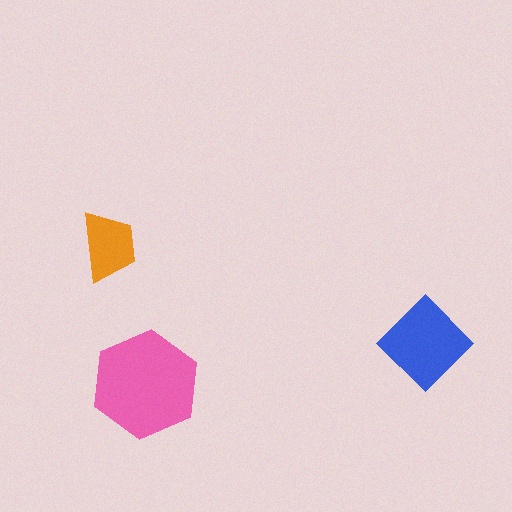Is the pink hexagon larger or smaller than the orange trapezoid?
Larger.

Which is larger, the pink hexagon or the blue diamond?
The pink hexagon.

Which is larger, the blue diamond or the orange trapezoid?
The blue diamond.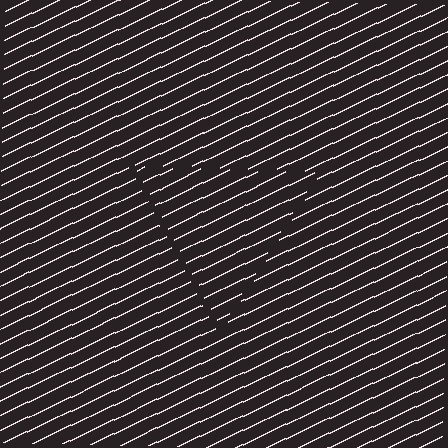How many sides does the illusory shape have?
3 sides — the line-ends trace a triangle.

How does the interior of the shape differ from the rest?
The interior of the shape contains the same grating, shifted by half a period — the contour is defined by the phase discontinuity where line-ends from the inner and outer gratings abut.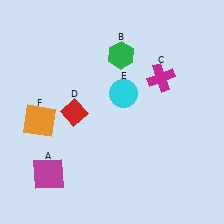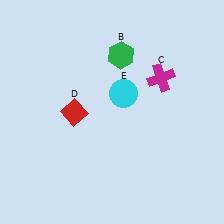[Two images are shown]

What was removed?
The orange square (F), the magenta square (A) were removed in Image 2.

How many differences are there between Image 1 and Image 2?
There are 2 differences between the two images.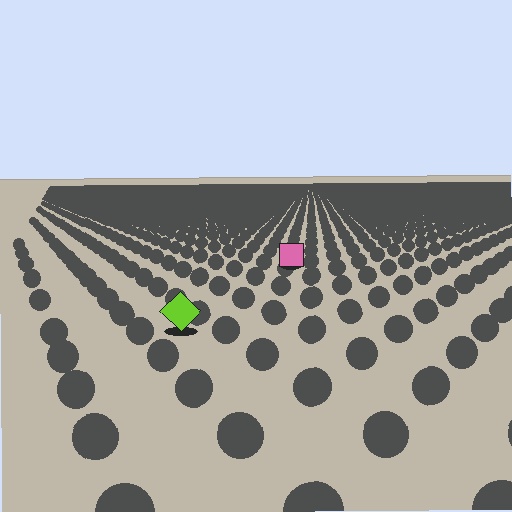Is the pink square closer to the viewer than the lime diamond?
No. The lime diamond is closer — you can tell from the texture gradient: the ground texture is coarser near it.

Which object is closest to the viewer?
The lime diamond is closest. The texture marks near it are larger and more spread out.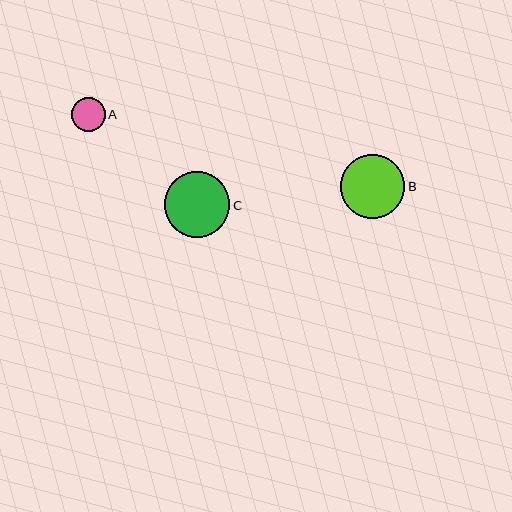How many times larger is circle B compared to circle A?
Circle B is approximately 1.9 times the size of circle A.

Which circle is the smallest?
Circle A is the smallest with a size of approximately 34 pixels.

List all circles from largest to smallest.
From largest to smallest: C, B, A.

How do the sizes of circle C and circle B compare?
Circle C and circle B are approximately the same size.